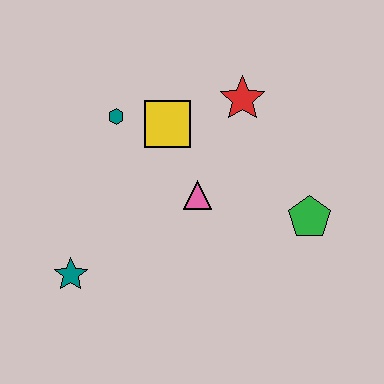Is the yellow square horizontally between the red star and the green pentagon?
No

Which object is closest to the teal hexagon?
The yellow square is closest to the teal hexagon.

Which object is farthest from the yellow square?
The teal star is farthest from the yellow square.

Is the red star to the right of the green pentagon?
No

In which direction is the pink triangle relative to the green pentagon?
The pink triangle is to the left of the green pentagon.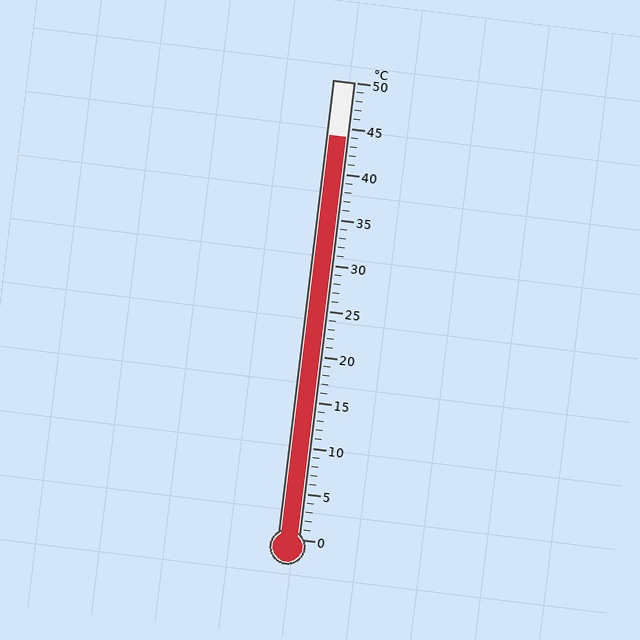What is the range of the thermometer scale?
The thermometer scale ranges from 0°C to 50°C.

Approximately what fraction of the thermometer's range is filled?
The thermometer is filled to approximately 90% of its range.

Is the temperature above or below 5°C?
The temperature is above 5°C.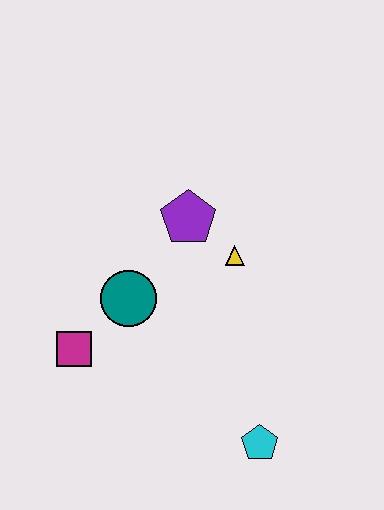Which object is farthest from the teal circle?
The cyan pentagon is farthest from the teal circle.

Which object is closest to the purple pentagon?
The yellow triangle is closest to the purple pentagon.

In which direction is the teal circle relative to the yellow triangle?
The teal circle is to the left of the yellow triangle.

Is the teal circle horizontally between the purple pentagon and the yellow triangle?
No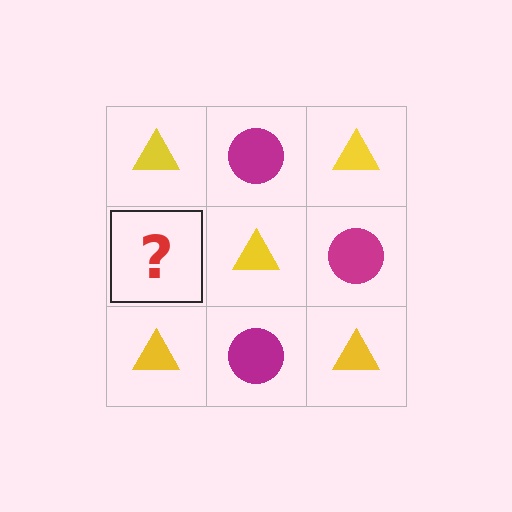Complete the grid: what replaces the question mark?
The question mark should be replaced with a magenta circle.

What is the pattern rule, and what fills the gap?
The rule is that it alternates yellow triangle and magenta circle in a checkerboard pattern. The gap should be filled with a magenta circle.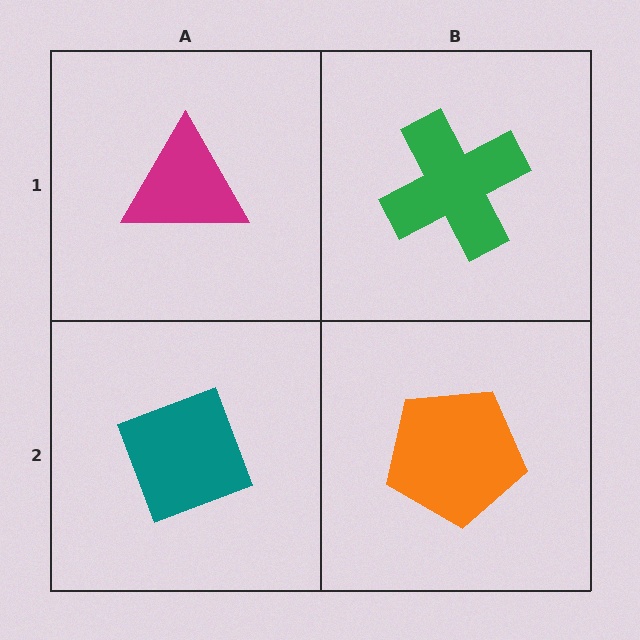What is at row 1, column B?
A green cross.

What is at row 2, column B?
An orange pentagon.